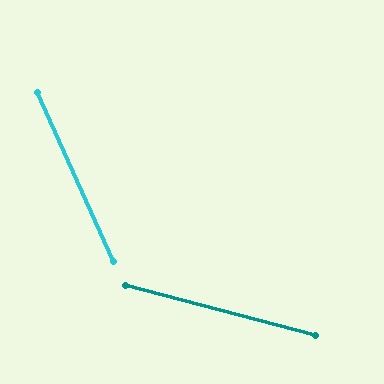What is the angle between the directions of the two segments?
Approximately 51 degrees.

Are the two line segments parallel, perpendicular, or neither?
Neither parallel nor perpendicular — they differ by about 51°.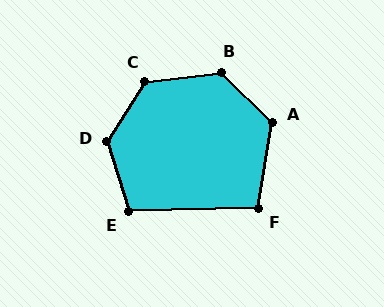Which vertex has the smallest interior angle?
F, at approximately 101 degrees.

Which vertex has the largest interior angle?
D, at approximately 131 degrees.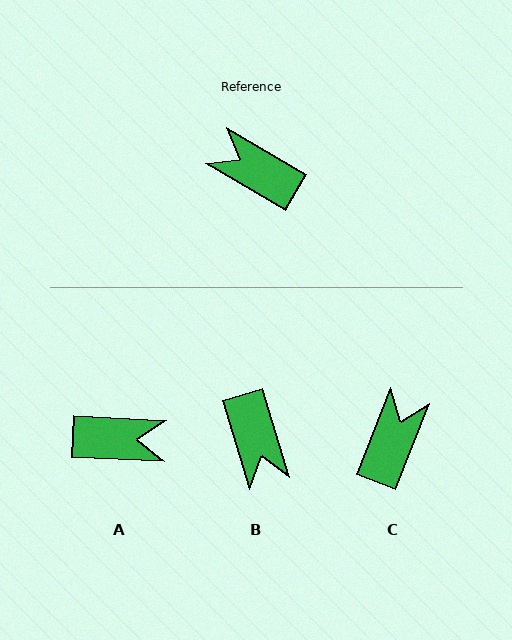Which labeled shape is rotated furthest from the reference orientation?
A, about 153 degrees away.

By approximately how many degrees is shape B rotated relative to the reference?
Approximately 137 degrees counter-clockwise.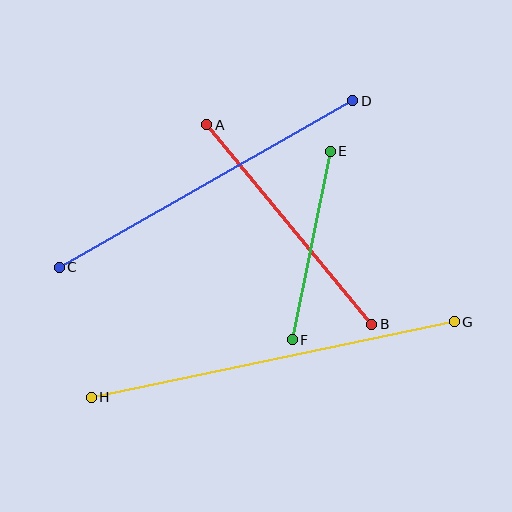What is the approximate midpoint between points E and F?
The midpoint is at approximately (311, 246) pixels.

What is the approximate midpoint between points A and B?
The midpoint is at approximately (289, 225) pixels.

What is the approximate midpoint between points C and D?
The midpoint is at approximately (206, 184) pixels.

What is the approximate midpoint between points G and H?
The midpoint is at approximately (273, 359) pixels.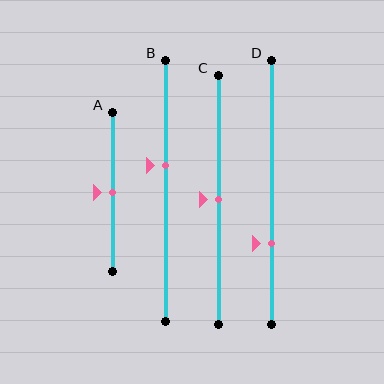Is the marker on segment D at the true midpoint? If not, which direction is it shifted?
No, the marker on segment D is shifted downward by about 20% of the segment length.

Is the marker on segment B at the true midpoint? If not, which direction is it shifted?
No, the marker on segment B is shifted upward by about 10% of the segment length.